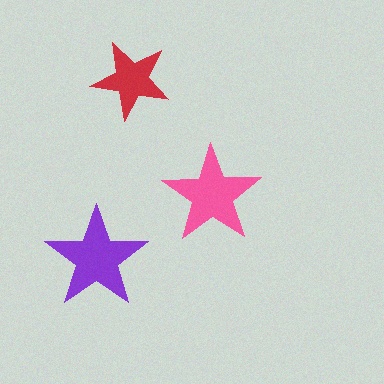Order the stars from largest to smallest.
the purple one, the pink one, the red one.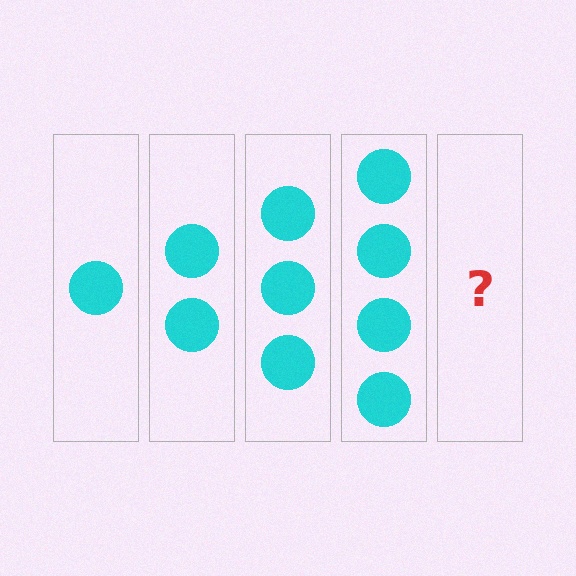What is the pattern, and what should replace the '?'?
The pattern is that each step adds one more circle. The '?' should be 5 circles.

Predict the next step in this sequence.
The next step is 5 circles.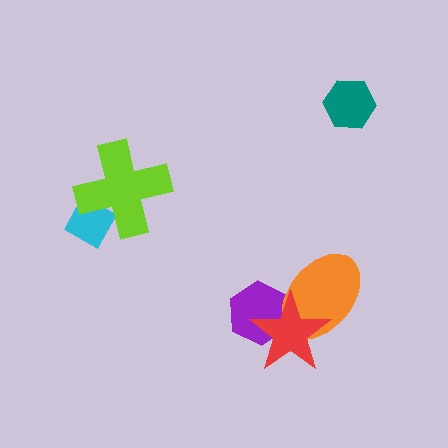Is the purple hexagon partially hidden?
Yes, it is partially covered by another shape.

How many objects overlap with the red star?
2 objects overlap with the red star.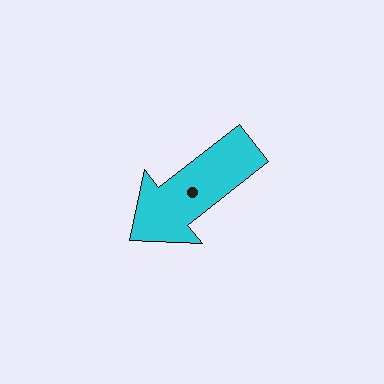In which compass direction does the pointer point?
Southwest.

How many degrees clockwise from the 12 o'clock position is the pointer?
Approximately 232 degrees.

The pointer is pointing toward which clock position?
Roughly 8 o'clock.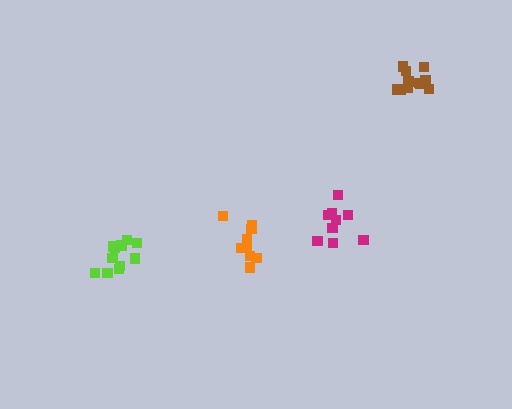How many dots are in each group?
Group 1: 11 dots, Group 2: 9 dots, Group 3: 9 dots, Group 4: 11 dots (40 total).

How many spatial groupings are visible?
There are 4 spatial groupings.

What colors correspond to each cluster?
The clusters are colored: lime, orange, magenta, brown.